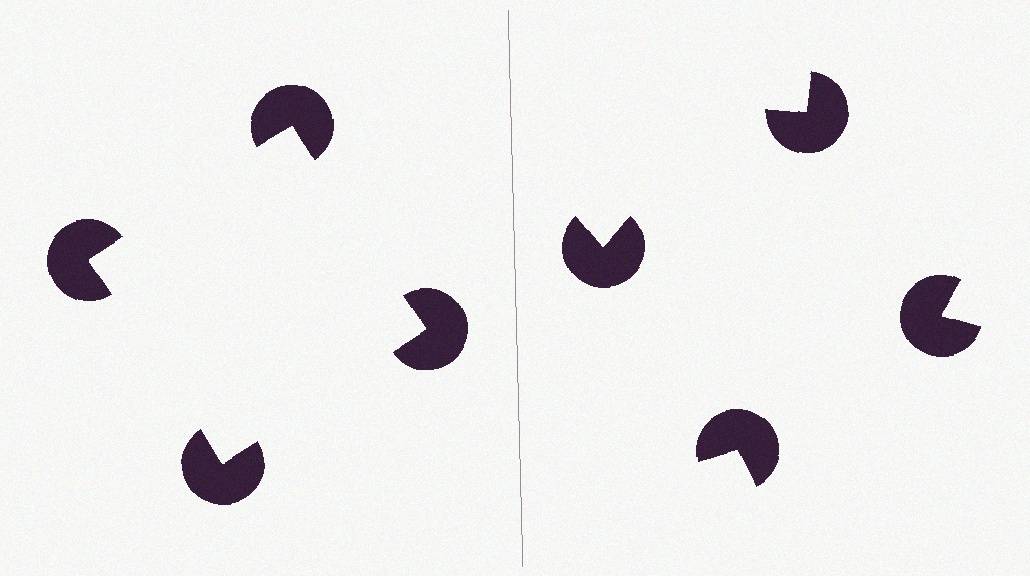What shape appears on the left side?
An illusory square.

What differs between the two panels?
The pac-man discs are positioned identically on both sides; only the wedge orientations differ. On the left they align to a square; on the right they are misaligned.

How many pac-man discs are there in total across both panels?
8 — 4 on each side.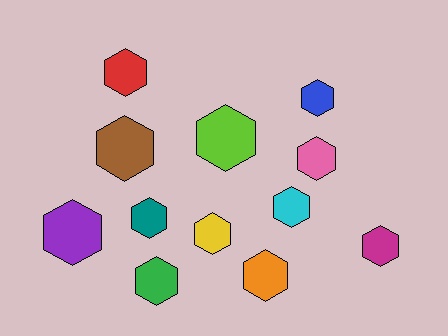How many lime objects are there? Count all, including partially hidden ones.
There is 1 lime object.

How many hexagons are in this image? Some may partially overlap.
There are 12 hexagons.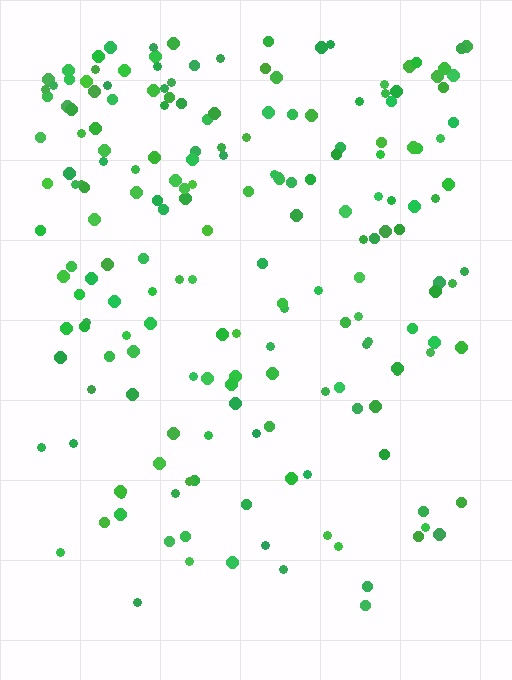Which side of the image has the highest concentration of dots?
The top.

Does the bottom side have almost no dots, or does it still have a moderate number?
Still a moderate number, just noticeably fewer than the top.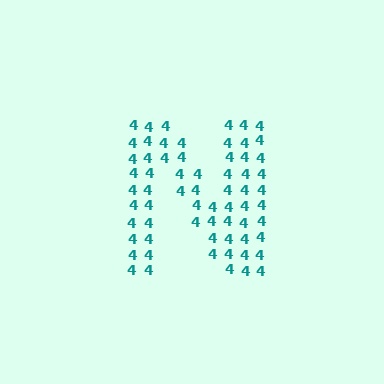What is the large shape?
The large shape is the letter N.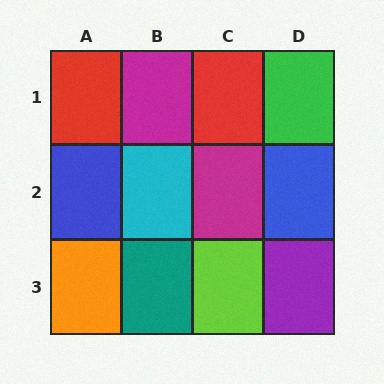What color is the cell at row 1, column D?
Green.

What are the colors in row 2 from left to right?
Blue, cyan, magenta, blue.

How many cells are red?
2 cells are red.